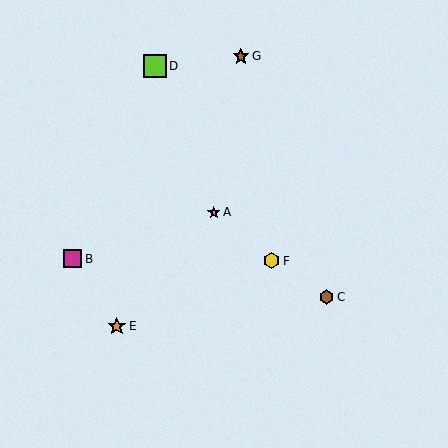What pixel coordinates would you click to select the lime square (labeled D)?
Click at (155, 66) to select the lime square D.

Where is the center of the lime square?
The center of the lime square is at (155, 66).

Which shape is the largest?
The lime square (labeled D) is the largest.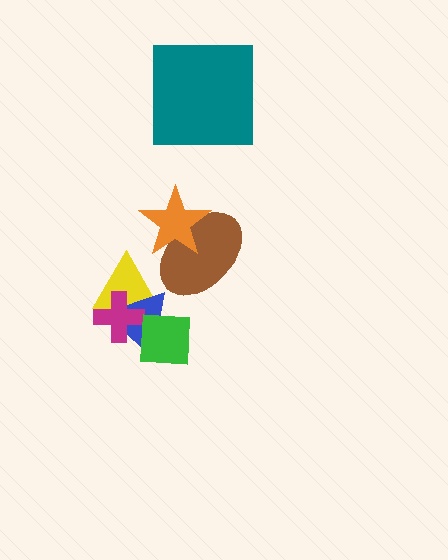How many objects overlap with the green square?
3 objects overlap with the green square.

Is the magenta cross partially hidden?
Yes, it is partially covered by another shape.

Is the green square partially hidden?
No, no other shape covers it.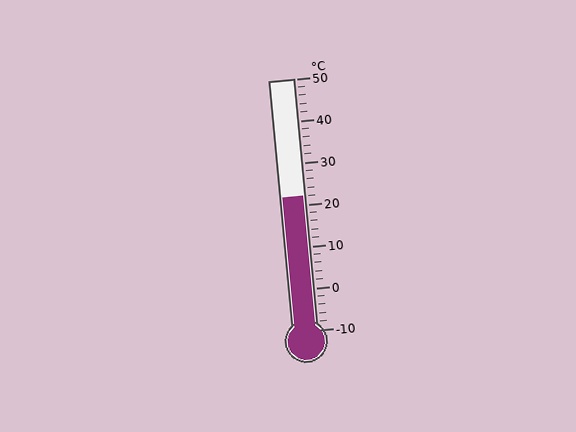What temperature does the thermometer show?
The thermometer shows approximately 22°C.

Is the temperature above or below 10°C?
The temperature is above 10°C.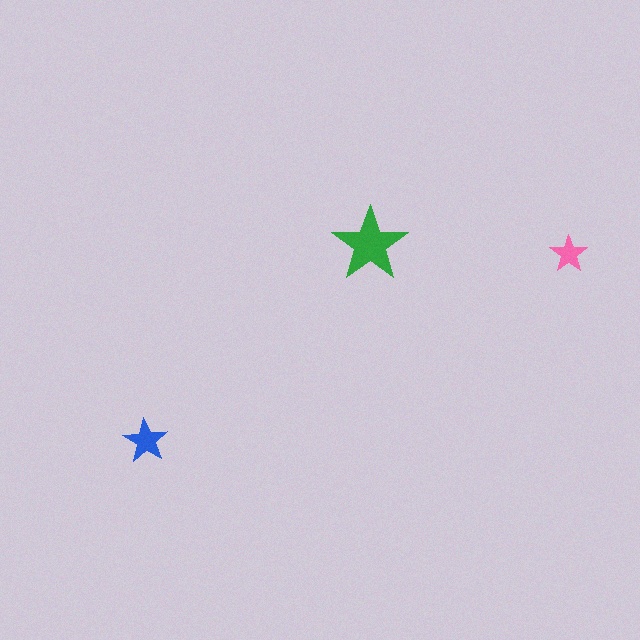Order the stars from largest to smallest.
the green one, the blue one, the pink one.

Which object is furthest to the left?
The blue star is leftmost.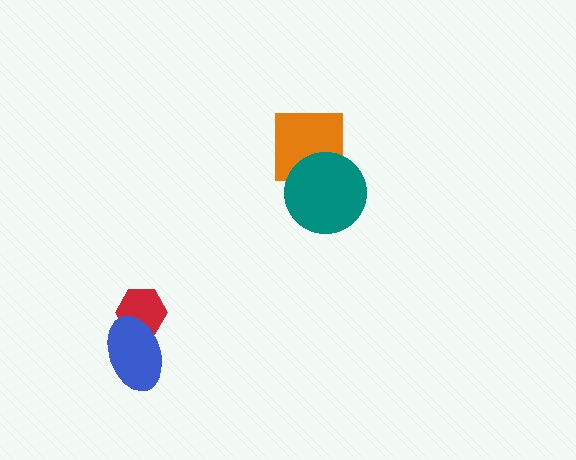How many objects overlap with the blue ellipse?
1 object overlaps with the blue ellipse.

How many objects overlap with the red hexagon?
1 object overlaps with the red hexagon.